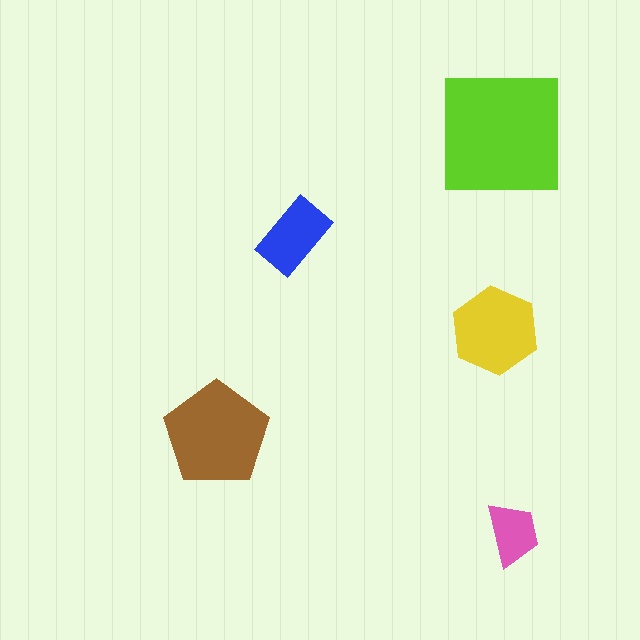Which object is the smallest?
The pink trapezoid.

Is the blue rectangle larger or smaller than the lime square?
Smaller.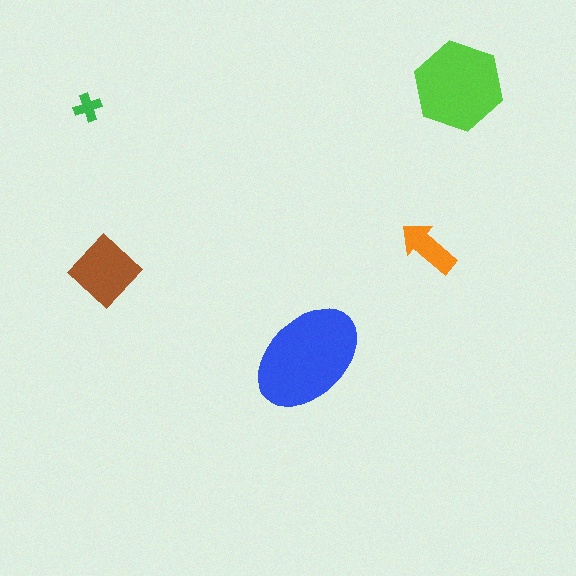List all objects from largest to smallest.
The blue ellipse, the lime hexagon, the brown diamond, the orange arrow, the green cross.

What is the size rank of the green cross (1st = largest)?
5th.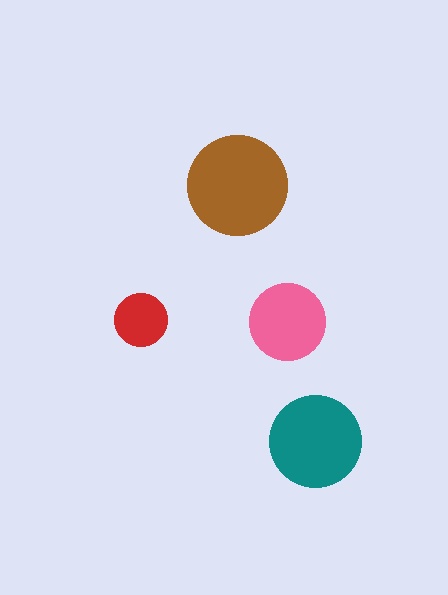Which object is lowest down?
The teal circle is bottommost.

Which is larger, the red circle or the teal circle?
The teal one.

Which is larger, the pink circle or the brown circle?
The brown one.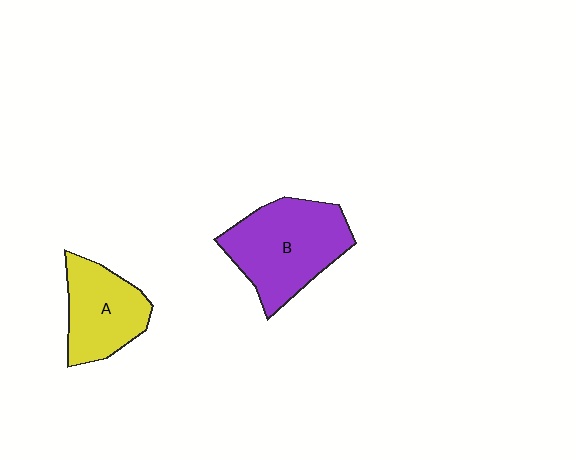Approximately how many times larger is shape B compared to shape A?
Approximately 1.4 times.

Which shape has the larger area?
Shape B (purple).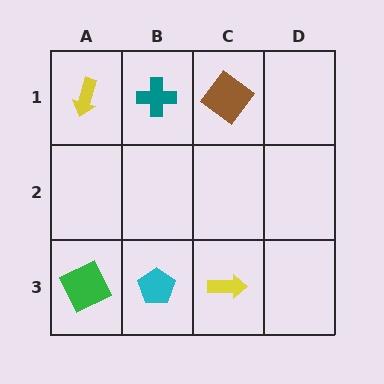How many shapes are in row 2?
0 shapes.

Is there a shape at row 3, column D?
No, that cell is empty.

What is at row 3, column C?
A yellow arrow.